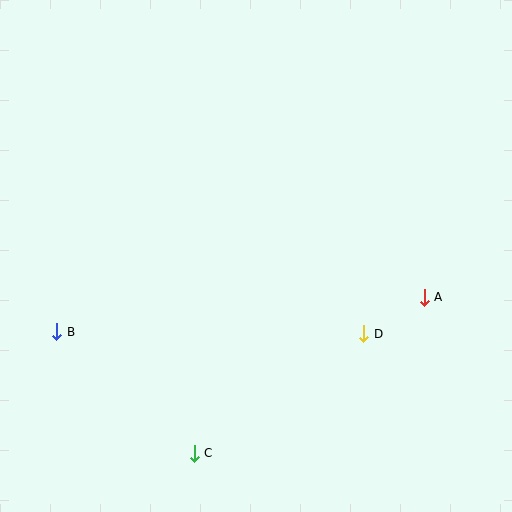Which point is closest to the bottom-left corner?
Point B is closest to the bottom-left corner.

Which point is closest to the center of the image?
Point D at (364, 334) is closest to the center.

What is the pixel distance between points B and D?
The distance between B and D is 307 pixels.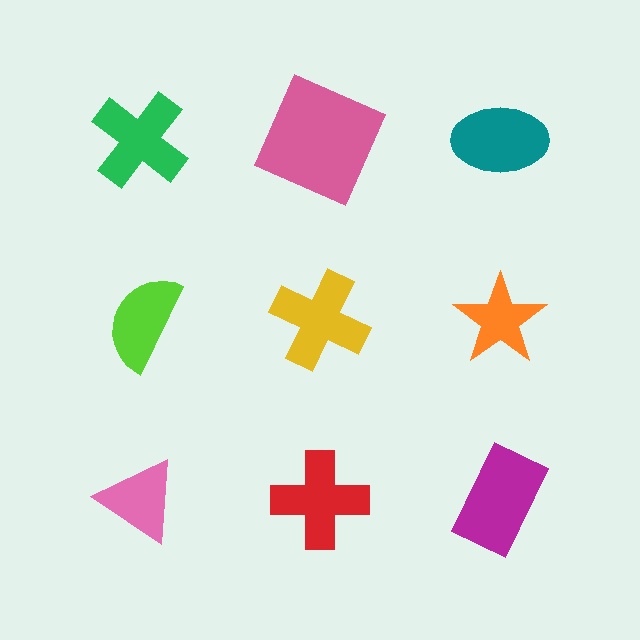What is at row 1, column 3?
A teal ellipse.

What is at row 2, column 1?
A lime semicircle.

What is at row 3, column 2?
A red cross.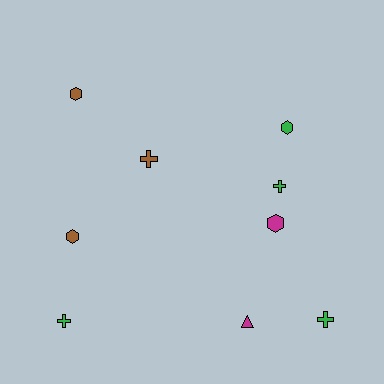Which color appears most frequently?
Green, with 4 objects.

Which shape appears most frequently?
Hexagon, with 4 objects.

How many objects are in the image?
There are 9 objects.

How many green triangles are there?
There are no green triangles.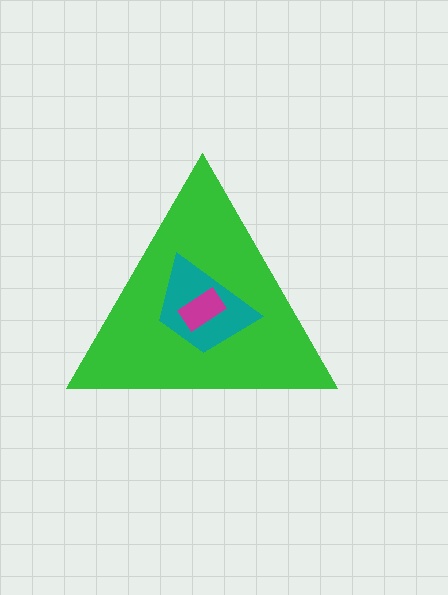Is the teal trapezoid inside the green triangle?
Yes.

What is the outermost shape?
The green triangle.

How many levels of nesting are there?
3.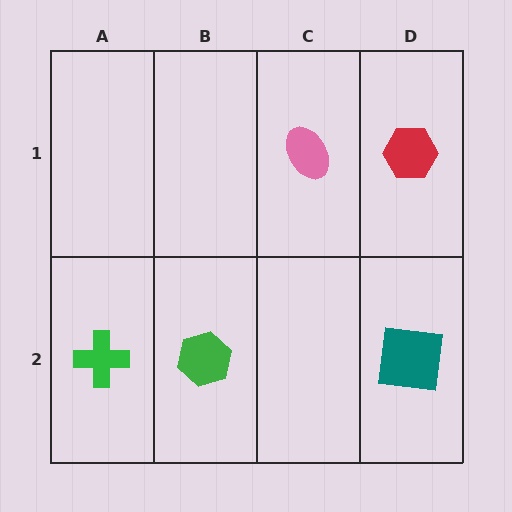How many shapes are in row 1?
2 shapes.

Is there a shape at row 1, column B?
No, that cell is empty.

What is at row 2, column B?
A green hexagon.